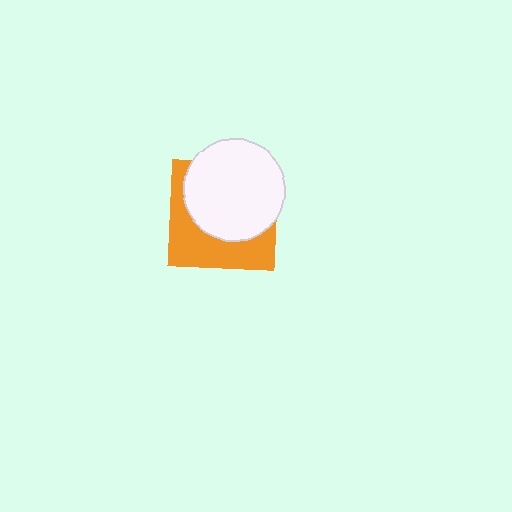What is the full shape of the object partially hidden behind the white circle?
The partially hidden object is an orange square.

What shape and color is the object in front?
The object in front is a white circle.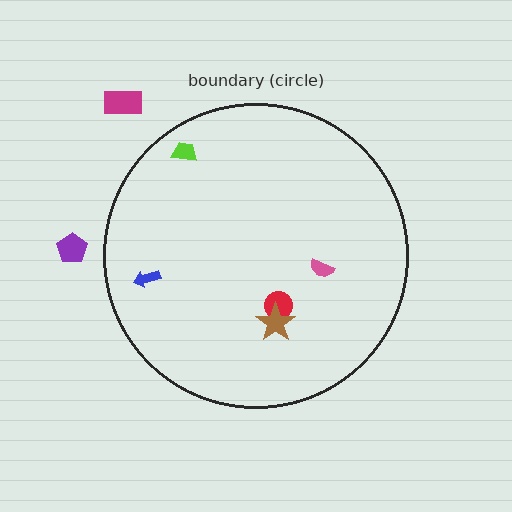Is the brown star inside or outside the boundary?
Inside.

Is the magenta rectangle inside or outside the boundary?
Outside.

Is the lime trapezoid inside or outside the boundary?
Inside.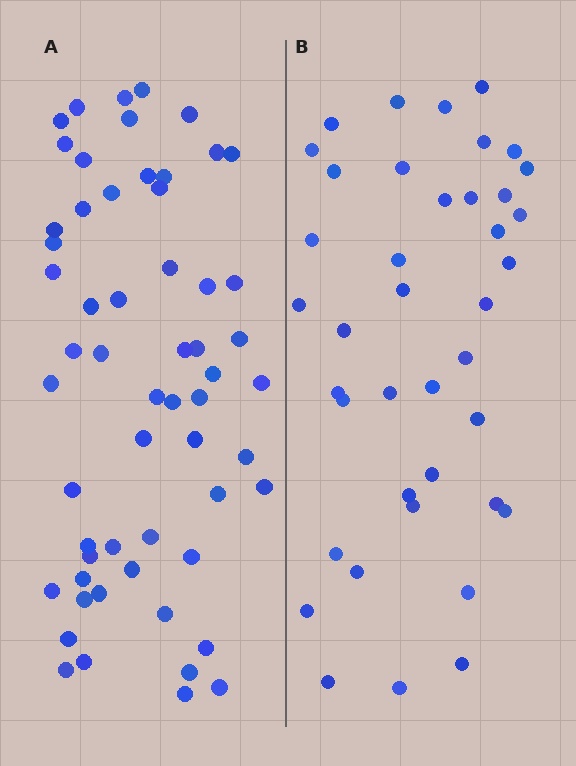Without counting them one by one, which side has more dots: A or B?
Region A (the left region) has more dots.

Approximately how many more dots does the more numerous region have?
Region A has approximately 20 more dots than region B.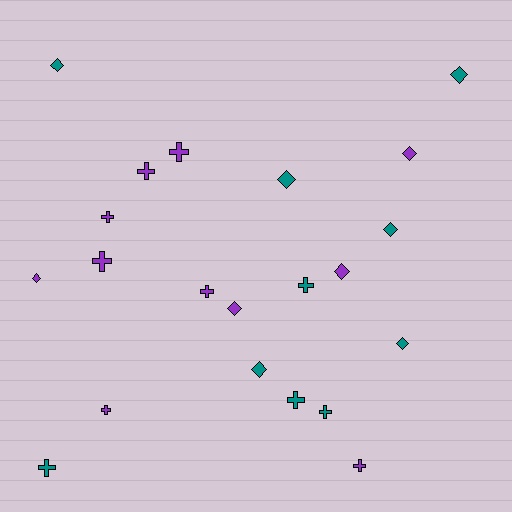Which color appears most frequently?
Purple, with 11 objects.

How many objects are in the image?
There are 21 objects.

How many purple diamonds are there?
There are 4 purple diamonds.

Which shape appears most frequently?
Cross, with 11 objects.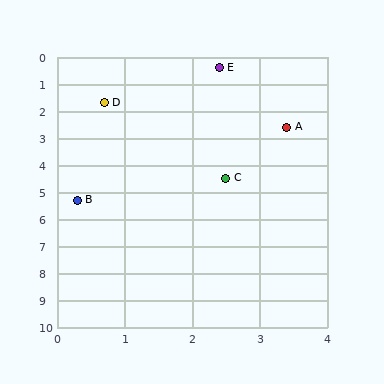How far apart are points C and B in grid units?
Points C and B are about 2.3 grid units apart.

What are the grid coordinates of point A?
Point A is at approximately (3.4, 2.6).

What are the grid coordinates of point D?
Point D is at approximately (0.7, 1.7).